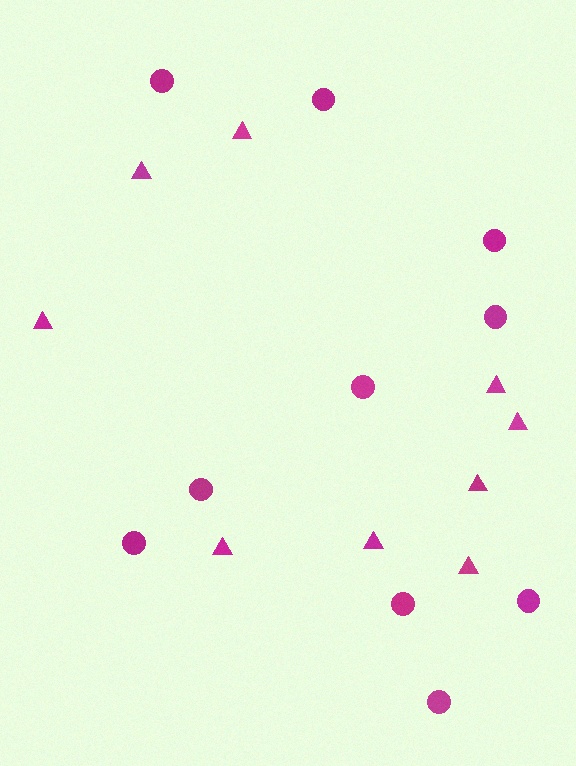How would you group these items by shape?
There are 2 groups: one group of circles (10) and one group of triangles (9).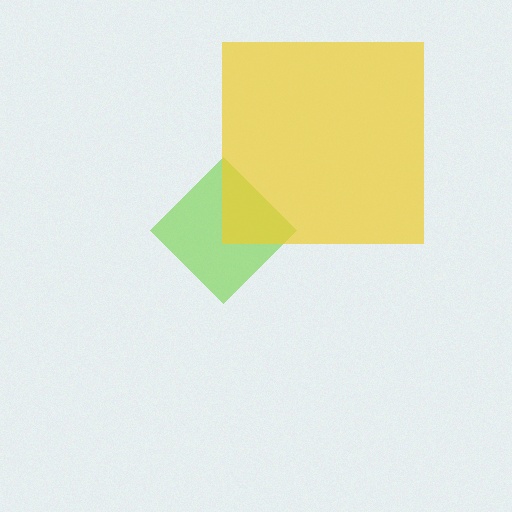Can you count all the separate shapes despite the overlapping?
Yes, there are 2 separate shapes.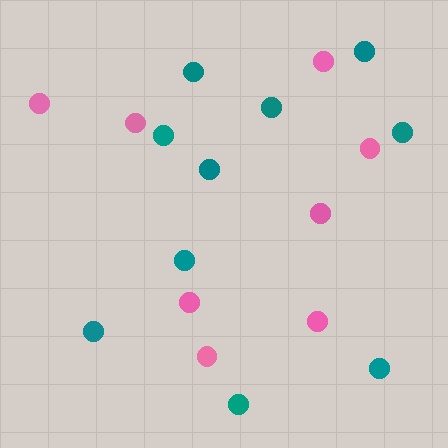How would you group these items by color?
There are 2 groups: one group of pink circles (8) and one group of teal circles (10).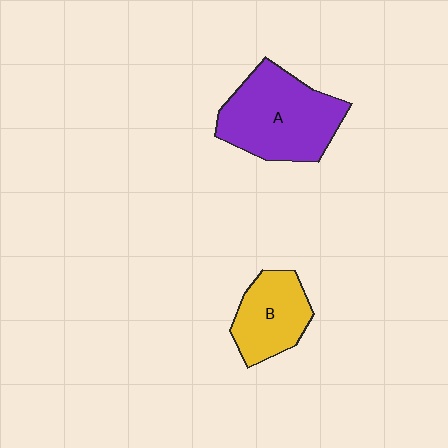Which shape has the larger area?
Shape A (purple).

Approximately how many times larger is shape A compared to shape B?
Approximately 1.6 times.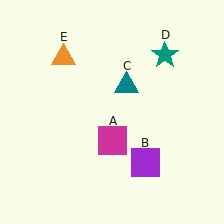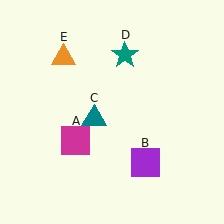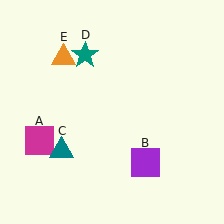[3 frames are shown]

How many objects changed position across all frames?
3 objects changed position: magenta square (object A), teal triangle (object C), teal star (object D).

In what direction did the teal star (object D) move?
The teal star (object D) moved left.